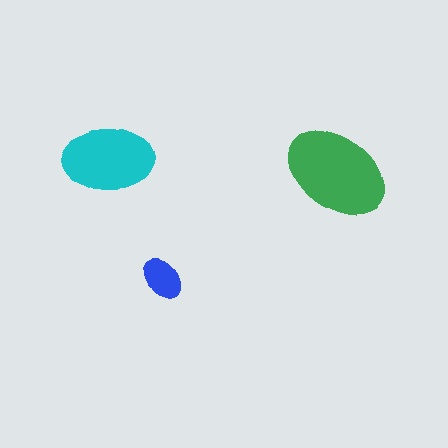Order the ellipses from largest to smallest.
the green one, the cyan one, the blue one.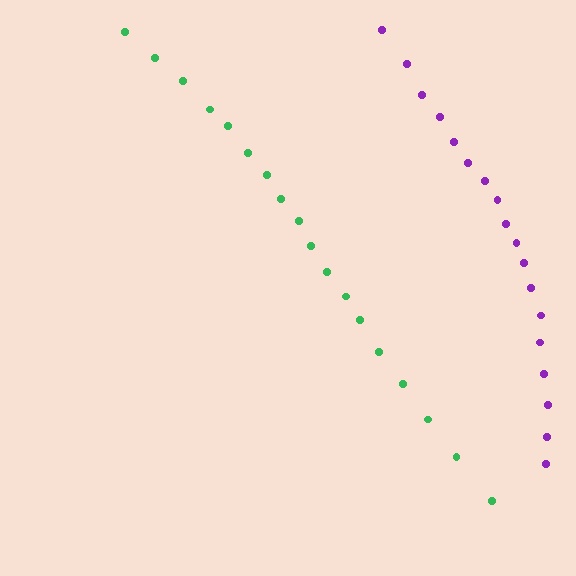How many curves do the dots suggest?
There are 2 distinct paths.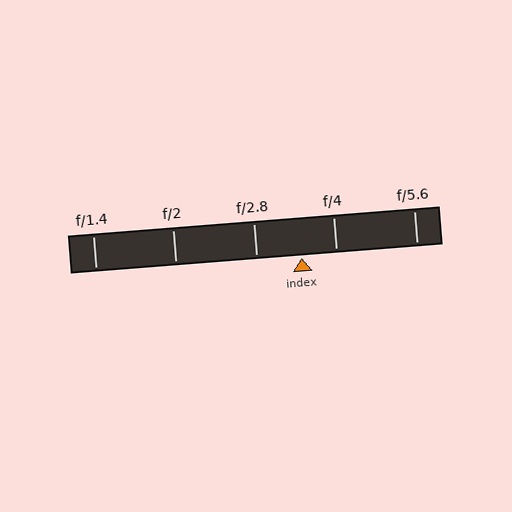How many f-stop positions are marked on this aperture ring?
There are 5 f-stop positions marked.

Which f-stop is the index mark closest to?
The index mark is closest to f/4.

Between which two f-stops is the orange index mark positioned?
The index mark is between f/2.8 and f/4.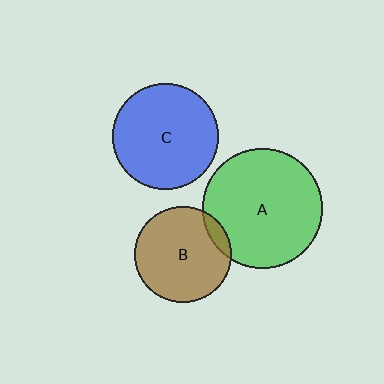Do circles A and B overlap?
Yes.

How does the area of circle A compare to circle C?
Approximately 1.3 times.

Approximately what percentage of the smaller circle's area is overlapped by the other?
Approximately 10%.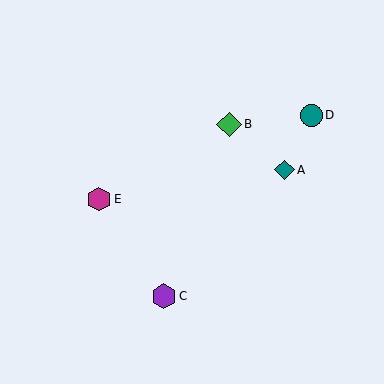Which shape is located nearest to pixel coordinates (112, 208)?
The magenta hexagon (labeled E) at (99, 199) is nearest to that location.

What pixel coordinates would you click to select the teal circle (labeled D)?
Click at (311, 115) to select the teal circle D.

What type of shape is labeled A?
Shape A is a teal diamond.